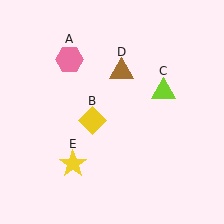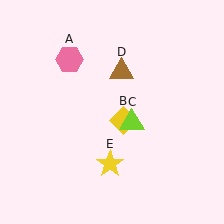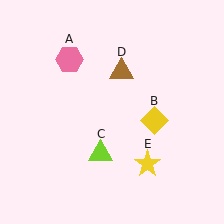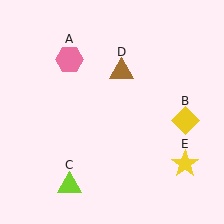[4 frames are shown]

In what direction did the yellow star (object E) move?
The yellow star (object E) moved right.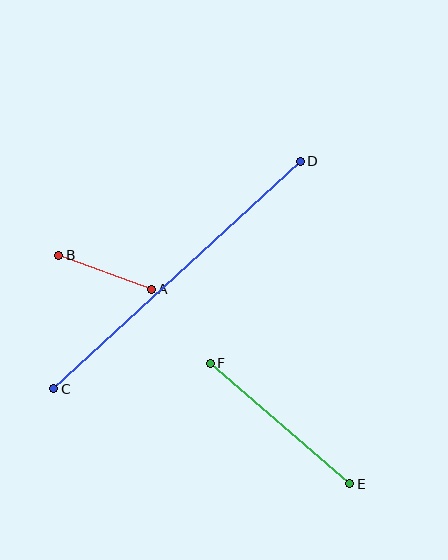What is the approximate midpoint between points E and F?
The midpoint is at approximately (280, 424) pixels.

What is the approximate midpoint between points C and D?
The midpoint is at approximately (177, 275) pixels.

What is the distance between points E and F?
The distance is approximately 185 pixels.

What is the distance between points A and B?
The distance is approximately 98 pixels.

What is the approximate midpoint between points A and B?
The midpoint is at approximately (105, 272) pixels.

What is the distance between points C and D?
The distance is approximately 335 pixels.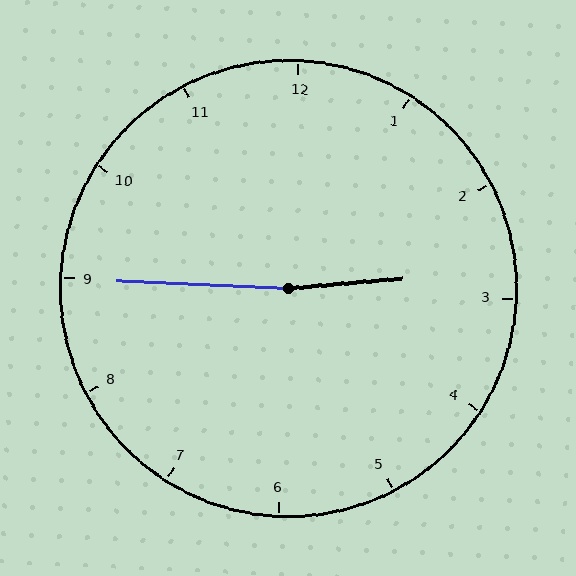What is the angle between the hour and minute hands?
Approximately 172 degrees.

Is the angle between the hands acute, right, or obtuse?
It is obtuse.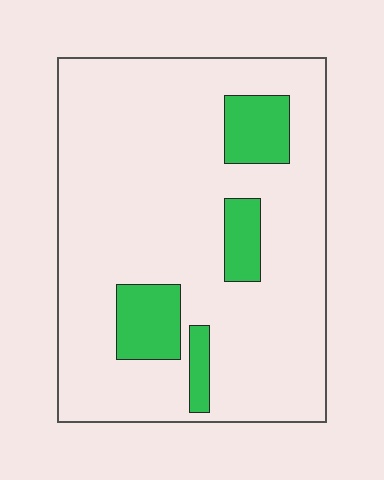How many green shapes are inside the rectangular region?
4.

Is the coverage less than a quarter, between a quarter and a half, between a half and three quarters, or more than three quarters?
Less than a quarter.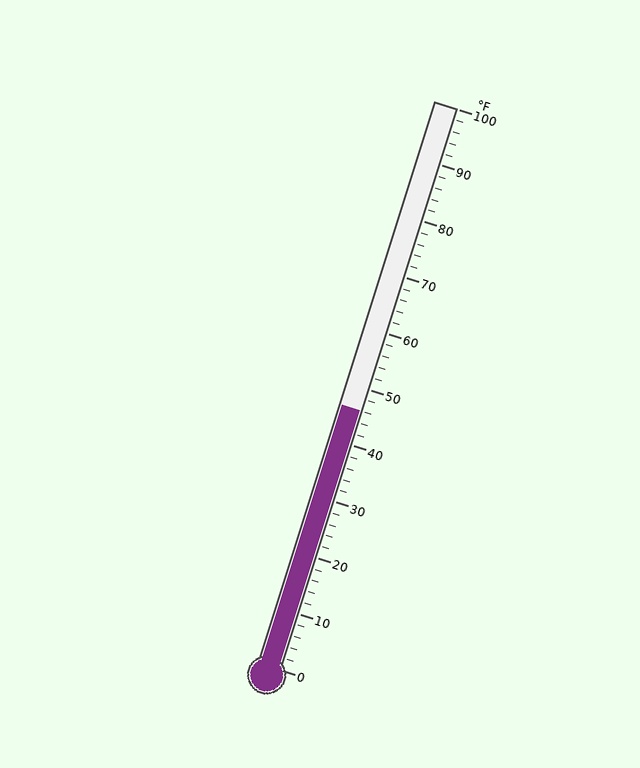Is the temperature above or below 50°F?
The temperature is below 50°F.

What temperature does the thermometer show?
The thermometer shows approximately 46°F.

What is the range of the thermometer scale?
The thermometer scale ranges from 0°F to 100°F.